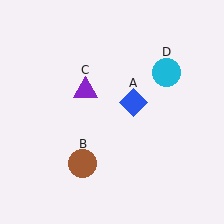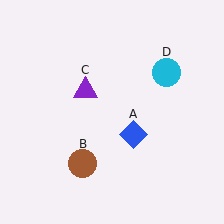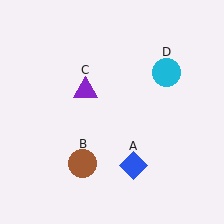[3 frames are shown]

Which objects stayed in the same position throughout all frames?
Brown circle (object B) and purple triangle (object C) and cyan circle (object D) remained stationary.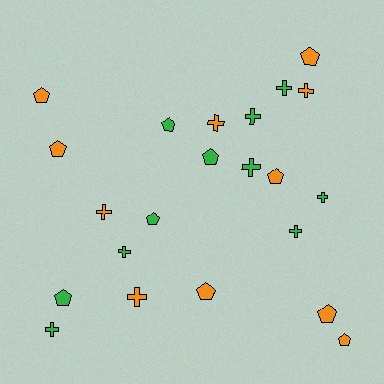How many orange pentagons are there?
There are 7 orange pentagons.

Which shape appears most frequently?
Cross, with 11 objects.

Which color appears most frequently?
Orange, with 11 objects.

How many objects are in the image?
There are 22 objects.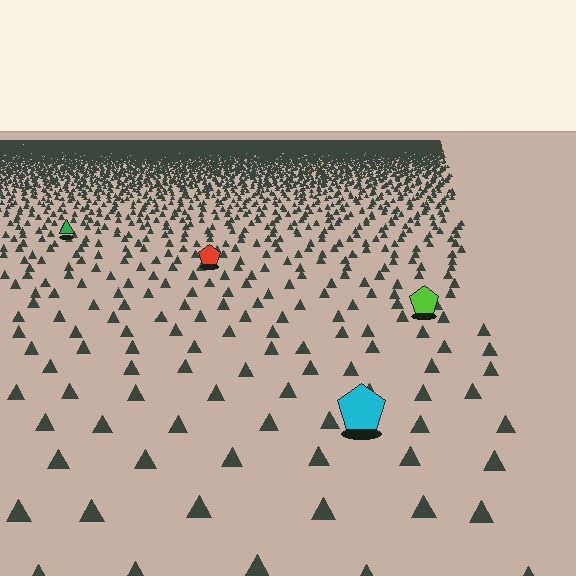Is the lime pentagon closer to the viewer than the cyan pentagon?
No. The cyan pentagon is closer — you can tell from the texture gradient: the ground texture is coarser near it.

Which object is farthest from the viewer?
The green triangle is farthest from the viewer. It appears smaller and the ground texture around it is denser.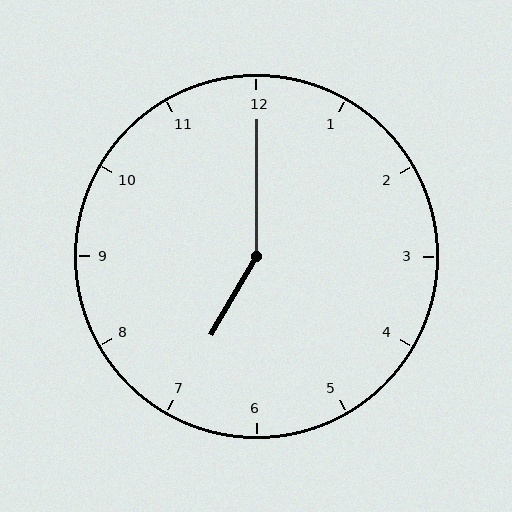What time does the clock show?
7:00.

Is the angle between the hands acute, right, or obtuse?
It is obtuse.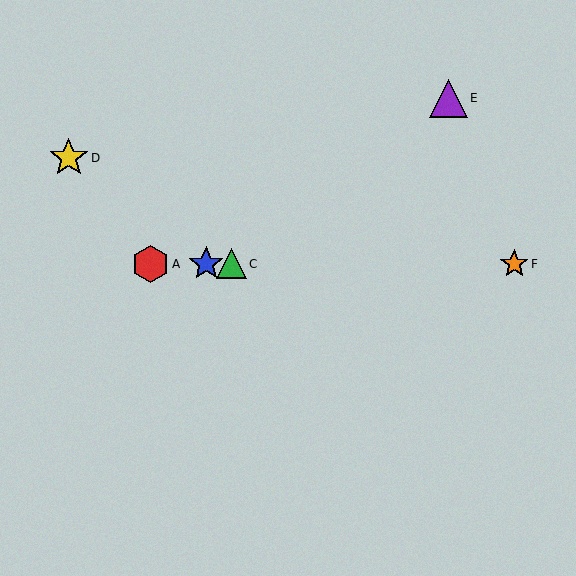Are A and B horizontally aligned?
Yes, both are at y≈264.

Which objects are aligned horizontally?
Objects A, B, C, F are aligned horizontally.